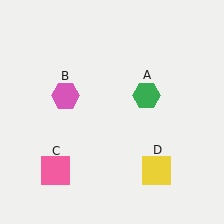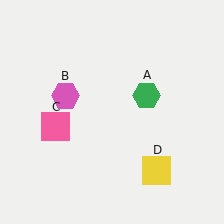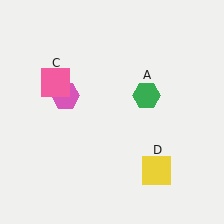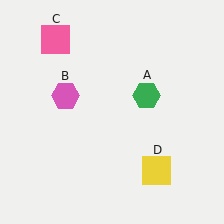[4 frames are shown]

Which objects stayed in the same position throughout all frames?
Green hexagon (object A) and pink hexagon (object B) and yellow square (object D) remained stationary.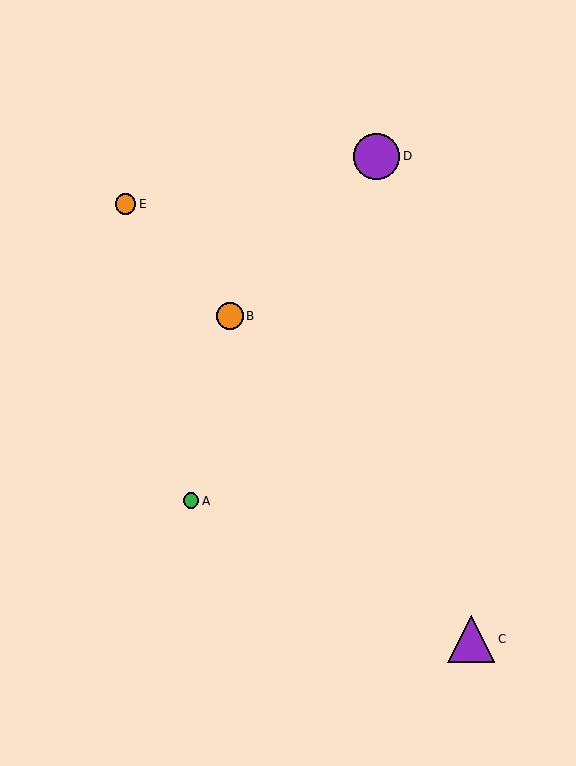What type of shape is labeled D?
Shape D is a purple circle.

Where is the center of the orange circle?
The center of the orange circle is at (230, 316).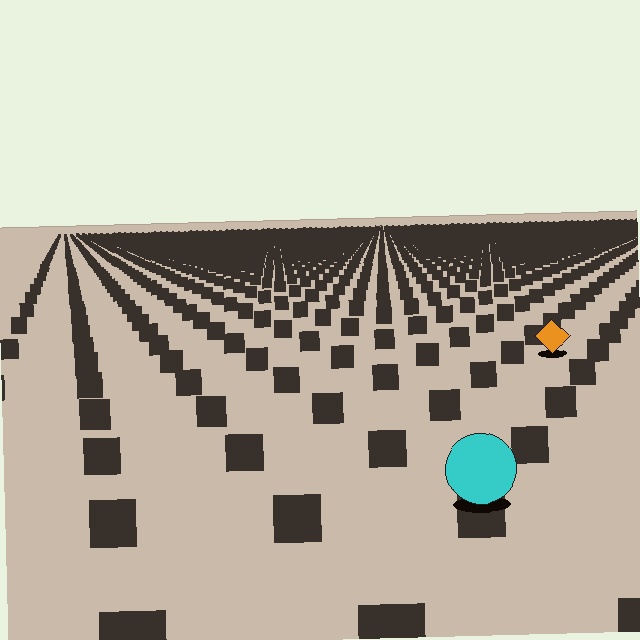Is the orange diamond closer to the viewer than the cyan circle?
No. The cyan circle is closer — you can tell from the texture gradient: the ground texture is coarser near it.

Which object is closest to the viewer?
The cyan circle is closest. The texture marks near it are larger and more spread out.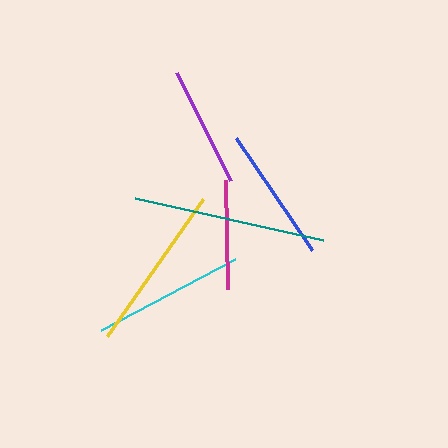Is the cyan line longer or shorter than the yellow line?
The yellow line is longer than the cyan line.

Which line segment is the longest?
The teal line is the longest at approximately 193 pixels.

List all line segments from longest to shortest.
From longest to shortest: teal, yellow, cyan, blue, purple, magenta.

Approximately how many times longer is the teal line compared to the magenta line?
The teal line is approximately 1.8 times the length of the magenta line.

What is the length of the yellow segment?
The yellow segment is approximately 168 pixels long.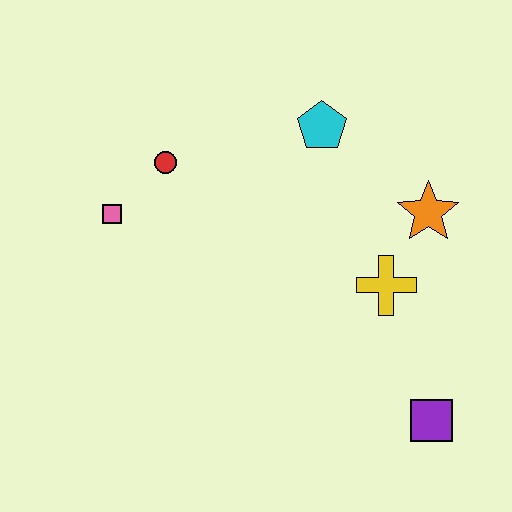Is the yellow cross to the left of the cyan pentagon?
No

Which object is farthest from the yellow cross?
The pink square is farthest from the yellow cross.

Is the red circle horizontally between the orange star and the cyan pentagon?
No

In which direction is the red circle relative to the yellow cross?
The red circle is to the left of the yellow cross.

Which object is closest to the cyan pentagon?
The orange star is closest to the cyan pentagon.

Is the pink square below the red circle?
Yes